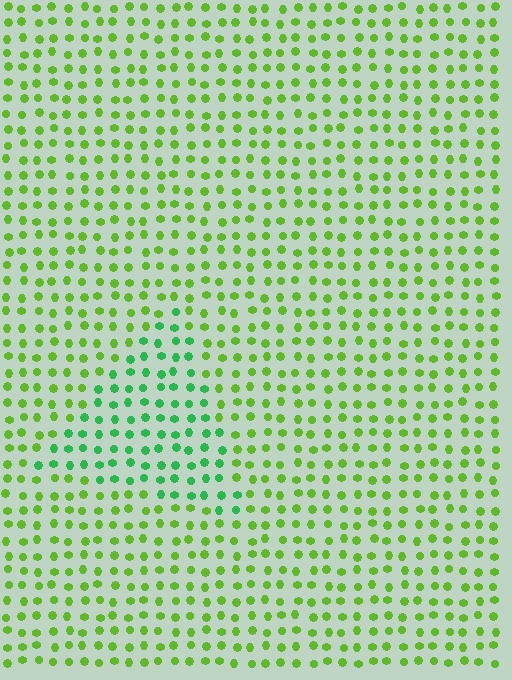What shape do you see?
I see a triangle.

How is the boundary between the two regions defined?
The boundary is defined purely by a slight shift in hue (about 38 degrees). Spacing, size, and orientation are identical on both sides.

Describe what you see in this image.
The image is filled with small lime elements in a uniform arrangement. A triangle-shaped region is visible where the elements are tinted to a slightly different hue, forming a subtle color boundary.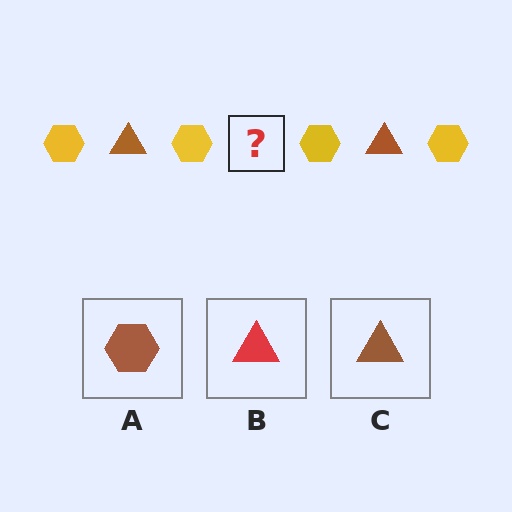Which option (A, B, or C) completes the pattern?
C.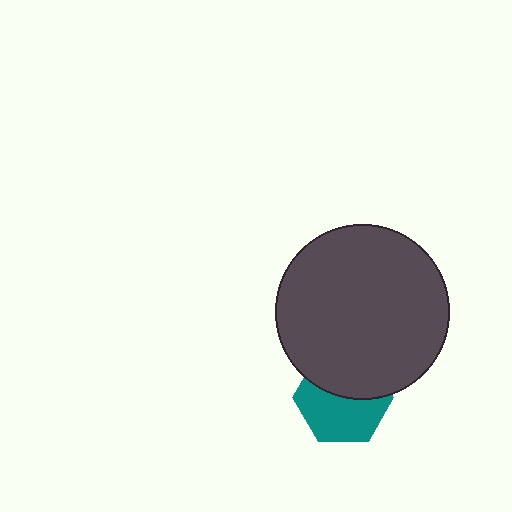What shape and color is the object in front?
The object in front is a dark gray circle.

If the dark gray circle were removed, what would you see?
You would see the complete teal hexagon.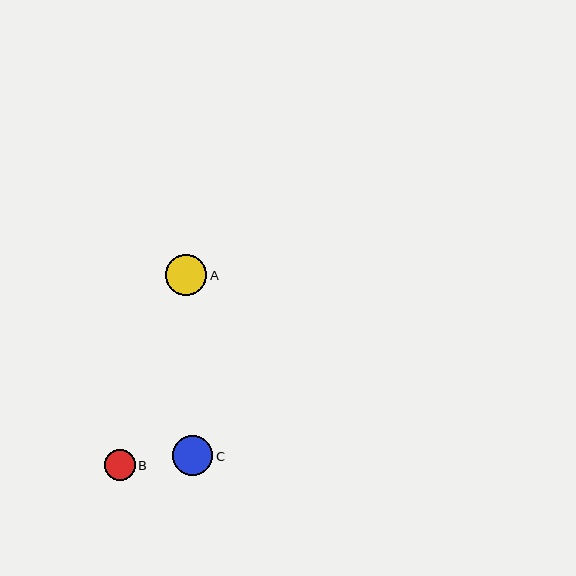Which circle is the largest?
Circle A is the largest with a size of approximately 41 pixels.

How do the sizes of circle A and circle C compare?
Circle A and circle C are approximately the same size.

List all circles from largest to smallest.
From largest to smallest: A, C, B.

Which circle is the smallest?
Circle B is the smallest with a size of approximately 31 pixels.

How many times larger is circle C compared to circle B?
Circle C is approximately 1.3 times the size of circle B.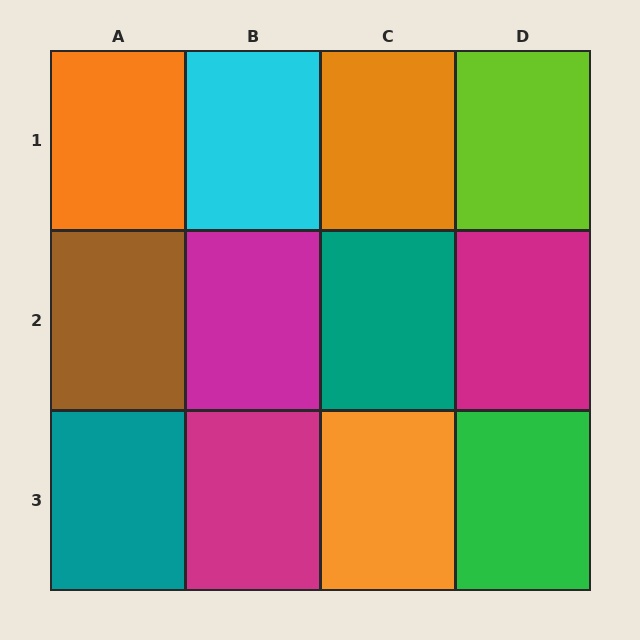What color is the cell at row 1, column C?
Orange.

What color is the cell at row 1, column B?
Cyan.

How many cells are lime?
1 cell is lime.